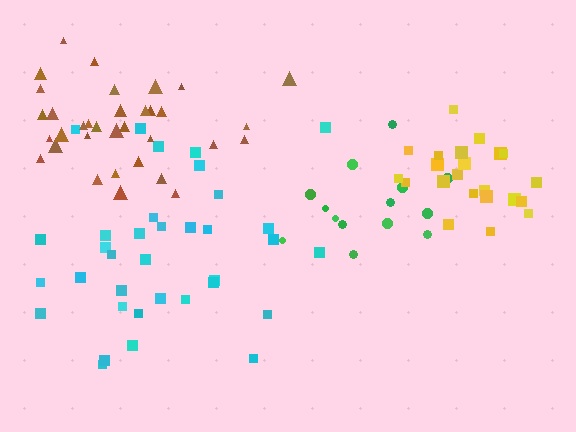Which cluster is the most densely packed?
Yellow.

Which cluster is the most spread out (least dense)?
Green.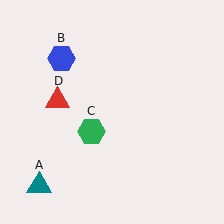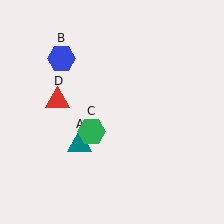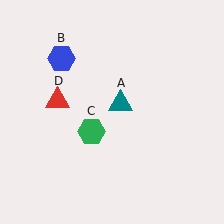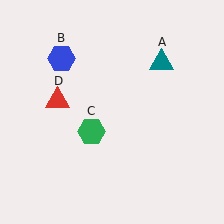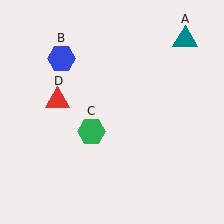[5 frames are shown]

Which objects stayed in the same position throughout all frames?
Blue hexagon (object B) and green hexagon (object C) and red triangle (object D) remained stationary.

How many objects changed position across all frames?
1 object changed position: teal triangle (object A).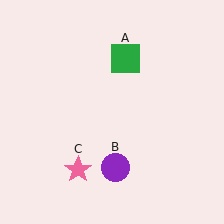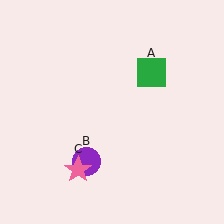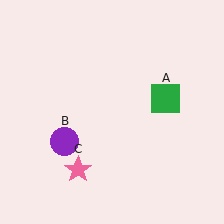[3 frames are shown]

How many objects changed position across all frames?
2 objects changed position: green square (object A), purple circle (object B).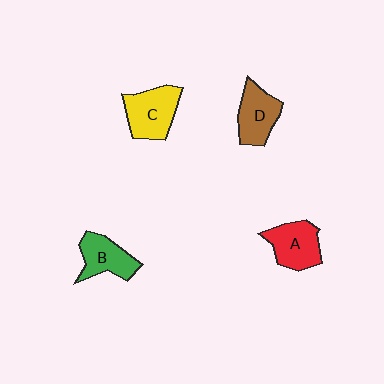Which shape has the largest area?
Shape C (yellow).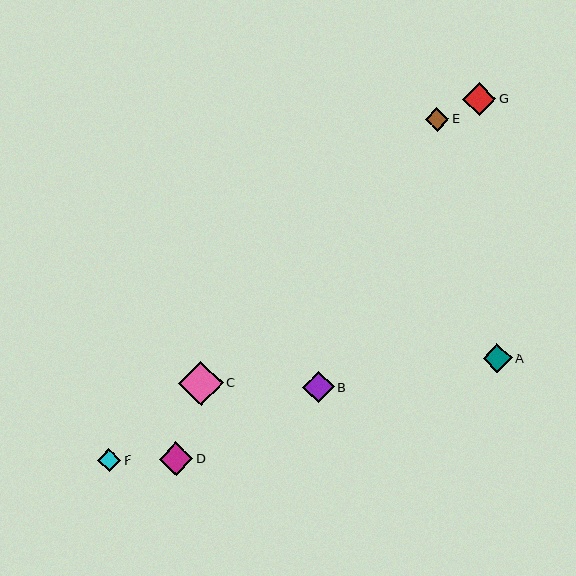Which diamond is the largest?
Diamond C is the largest with a size of approximately 45 pixels.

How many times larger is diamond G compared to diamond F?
Diamond G is approximately 1.4 times the size of diamond F.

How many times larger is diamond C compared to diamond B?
Diamond C is approximately 1.4 times the size of diamond B.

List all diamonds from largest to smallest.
From largest to smallest: C, D, G, B, A, E, F.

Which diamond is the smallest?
Diamond F is the smallest with a size of approximately 24 pixels.